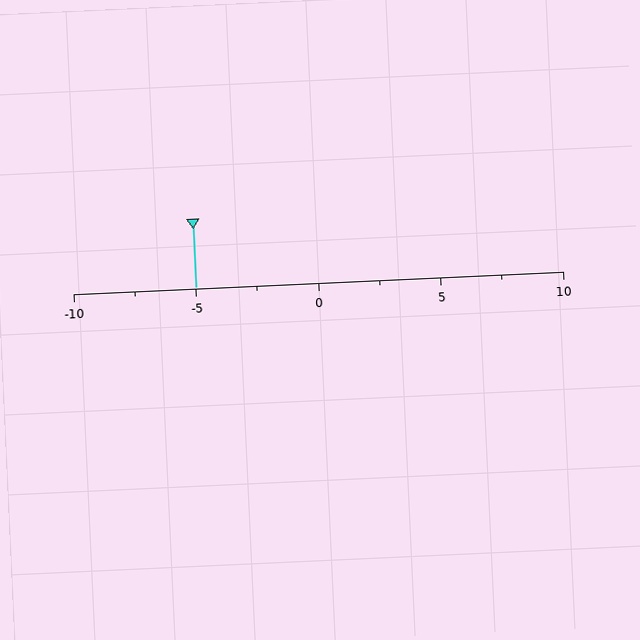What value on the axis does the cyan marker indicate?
The marker indicates approximately -5.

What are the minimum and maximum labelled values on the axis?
The axis runs from -10 to 10.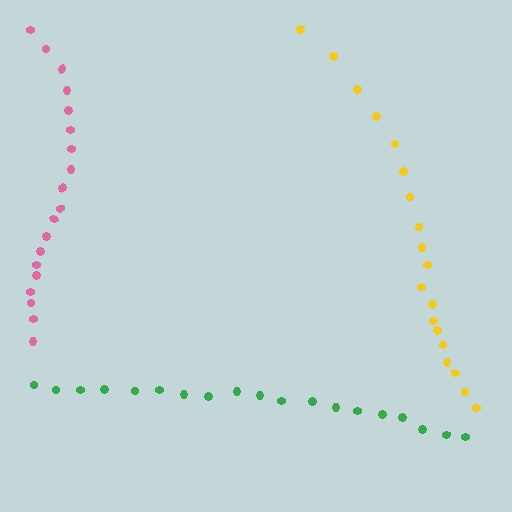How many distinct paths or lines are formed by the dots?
There are 3 distinct paths.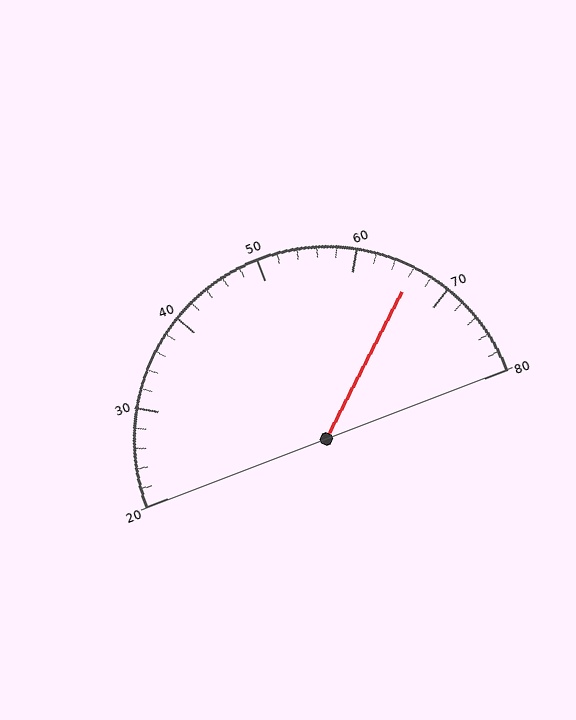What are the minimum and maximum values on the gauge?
The gauge ranges from 20 to 80.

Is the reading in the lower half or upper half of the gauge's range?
The reading is in the upper half of the range (20 to 80).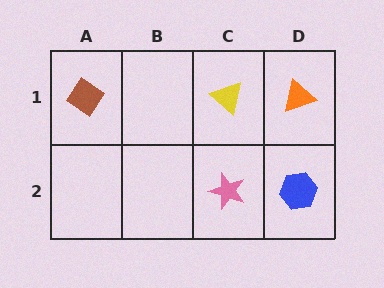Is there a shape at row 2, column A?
No, that cell is empty.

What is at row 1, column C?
A yellow triangle.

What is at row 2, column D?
A blue hexagon.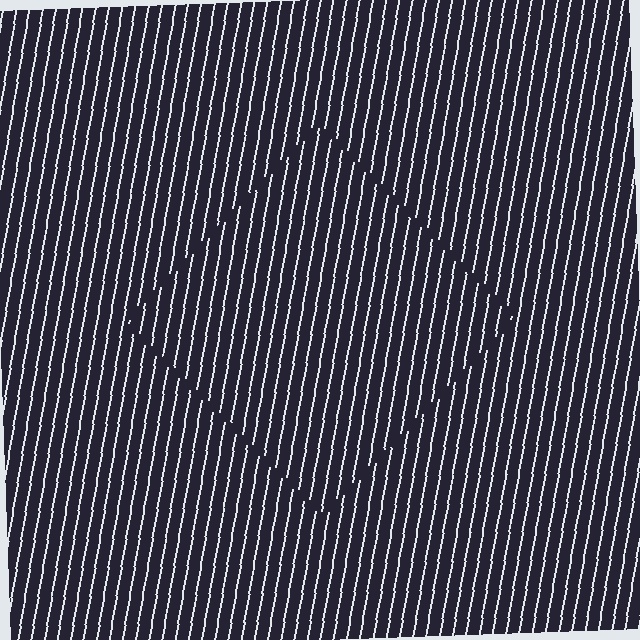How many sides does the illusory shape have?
4 sides — the line-ends trace a square.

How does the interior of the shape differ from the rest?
The interior of the shape contains the same grating, shifted by half a period — the contour is defined by the phase discontinuity where line-ends from the inner and outer gratings abut.